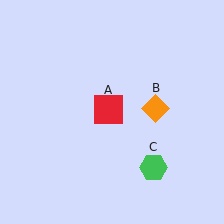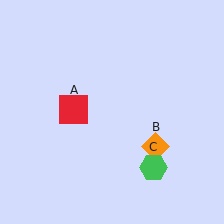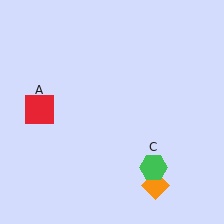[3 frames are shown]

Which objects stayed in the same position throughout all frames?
Green hexagon (object C) remained stationary.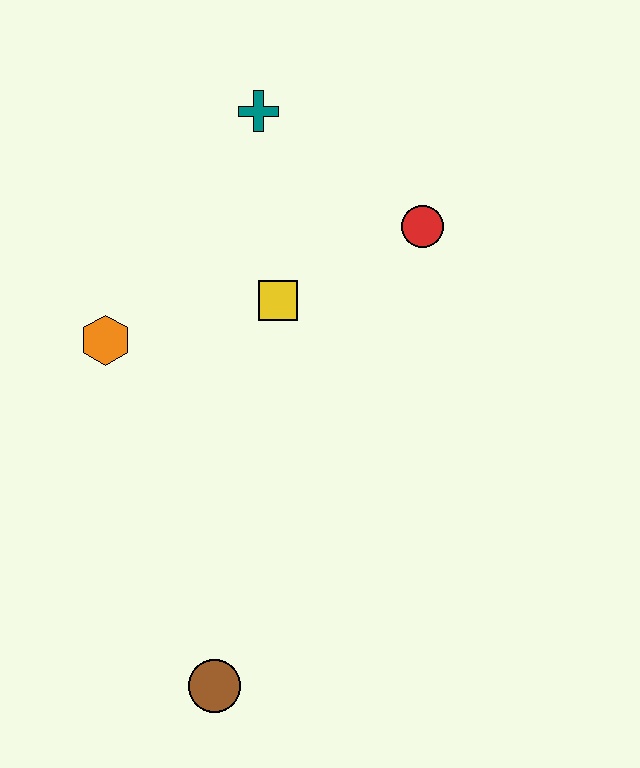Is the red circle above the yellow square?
Yes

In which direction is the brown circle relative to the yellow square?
The brown circle is below the yellow square.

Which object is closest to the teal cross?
The yellow square is closest to the teal cross.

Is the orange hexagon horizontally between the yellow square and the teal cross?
No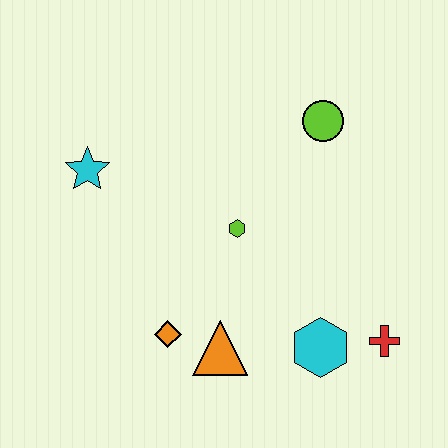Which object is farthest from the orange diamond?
The lime circle is farthest from the orange diamond.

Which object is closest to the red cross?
The cyan hexagon is closest to the red cross.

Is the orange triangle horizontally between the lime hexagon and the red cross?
No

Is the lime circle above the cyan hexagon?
Yes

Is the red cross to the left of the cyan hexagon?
No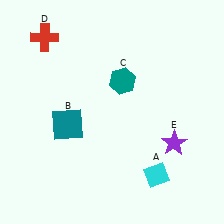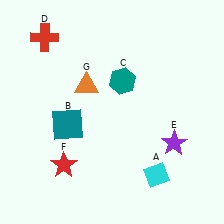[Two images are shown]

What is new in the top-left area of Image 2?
An orange triangle (G) was added in the top-left area of Image 2.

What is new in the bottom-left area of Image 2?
A red star (F) was added in the bottom-left area of Image 2.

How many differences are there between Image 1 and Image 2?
There are 2 differences between the two images.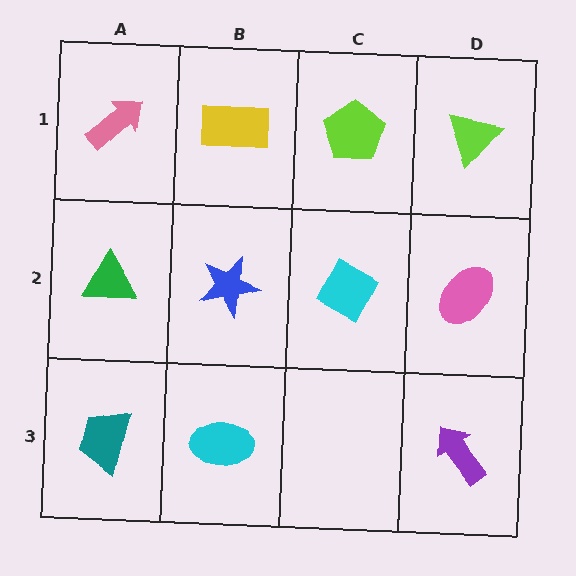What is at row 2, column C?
A cyan diamond.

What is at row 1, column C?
A lime pentagon.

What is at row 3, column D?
A purple arrow.